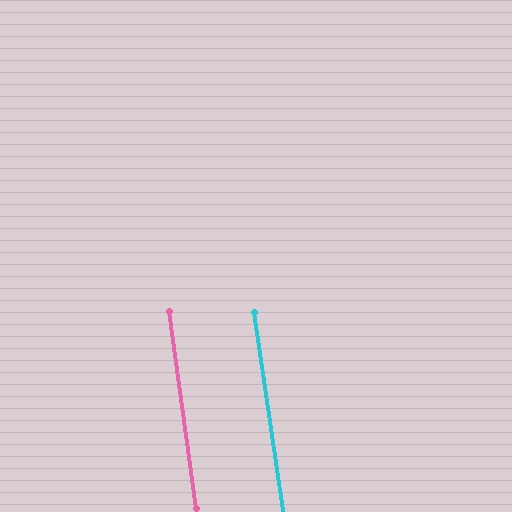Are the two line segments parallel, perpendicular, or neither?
Parallel — their directions differ by only 0.7°.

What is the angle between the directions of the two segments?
Approximately 1 degree.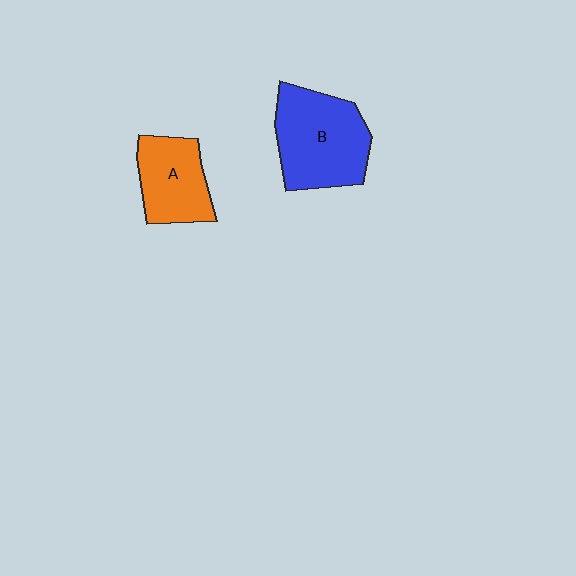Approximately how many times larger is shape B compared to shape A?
Approximately 1.5 times.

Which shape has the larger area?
Shape B (blue).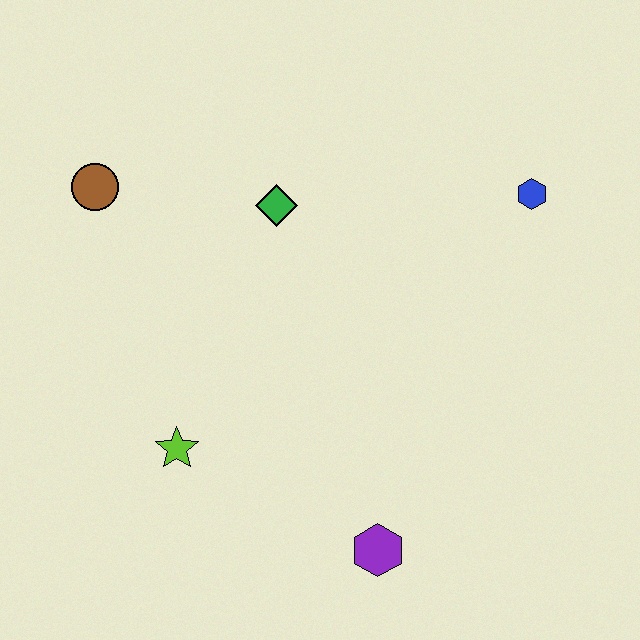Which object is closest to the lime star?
The purple hexagon is closest to the lime star.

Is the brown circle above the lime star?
Yes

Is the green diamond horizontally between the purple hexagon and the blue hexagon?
No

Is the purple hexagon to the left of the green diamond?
No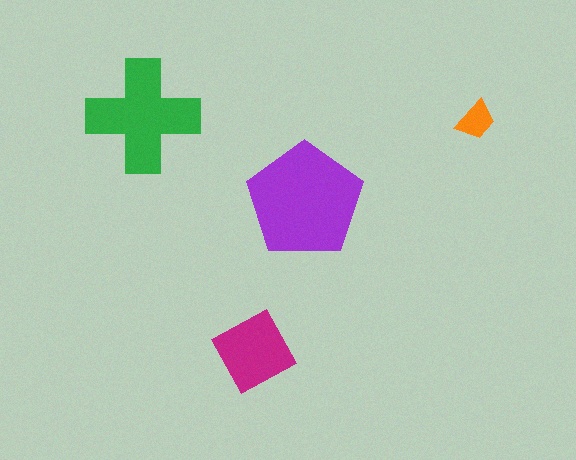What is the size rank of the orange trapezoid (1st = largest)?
4th.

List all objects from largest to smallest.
The purple pentagon, the green cross, the magenta square, the orange trapezoid.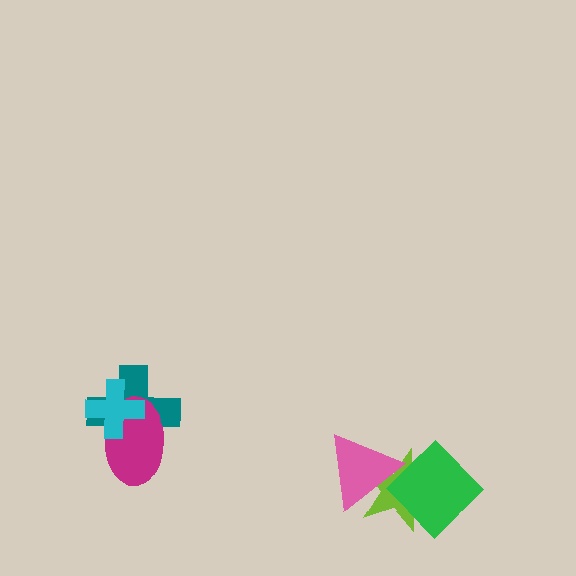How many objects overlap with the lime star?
2 objects overlap with the lime star.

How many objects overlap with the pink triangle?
2 objects overlap with the pink triangle.